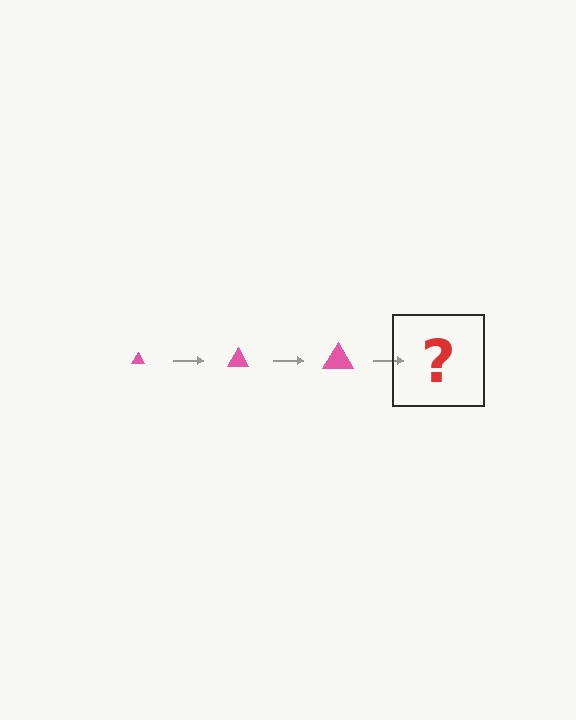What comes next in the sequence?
The next element should be a pink triangle, larger than the previous one.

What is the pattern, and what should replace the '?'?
The pattern is that the triangle gets progressively larger each step. The '?' should be a pink triangle, larger than the previous one.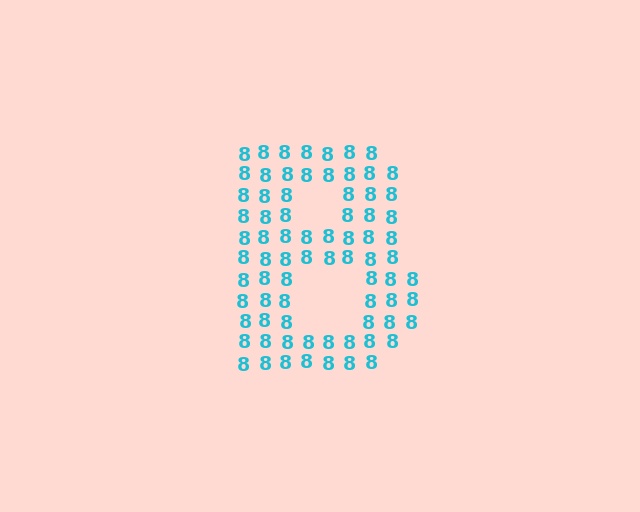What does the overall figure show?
The overall figure shows the letter B.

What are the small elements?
The small elements are digit 8's.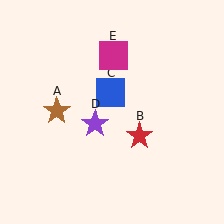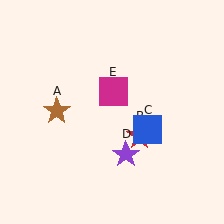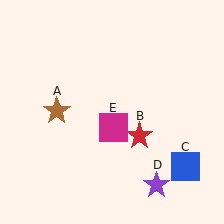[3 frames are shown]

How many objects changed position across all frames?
3 objects changed position: blue square (object C), purple star (object D), magenta square (object E).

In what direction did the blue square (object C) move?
The blue square (object C) moved down and to the right.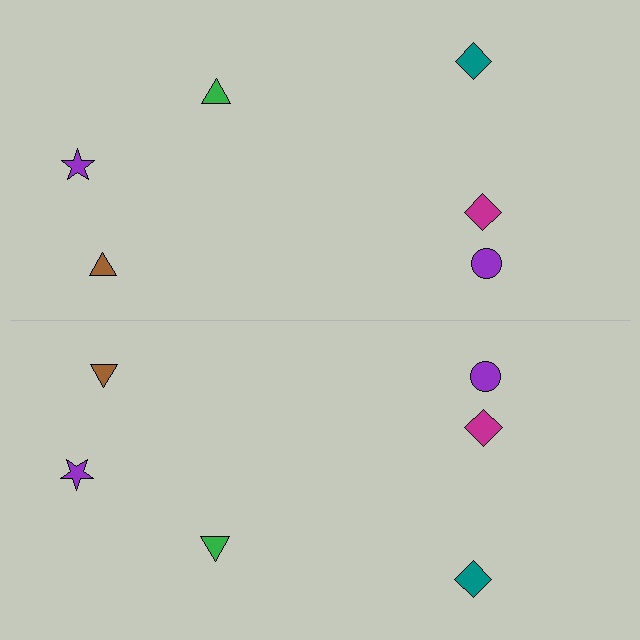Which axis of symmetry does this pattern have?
The pattern has a horizontal axis of symmetry running through the center of the image.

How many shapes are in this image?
There are 12 shapes in this image.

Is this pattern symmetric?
Yes, this pattern has bilateral (reflection) symmetry.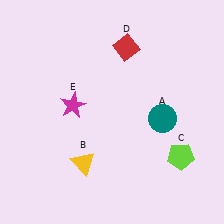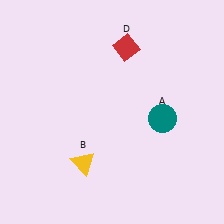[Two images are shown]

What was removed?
The lime pentagon (C), the magenta star (E) were removed in Image 2.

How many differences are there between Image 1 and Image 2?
There are 2 differences between the two images.